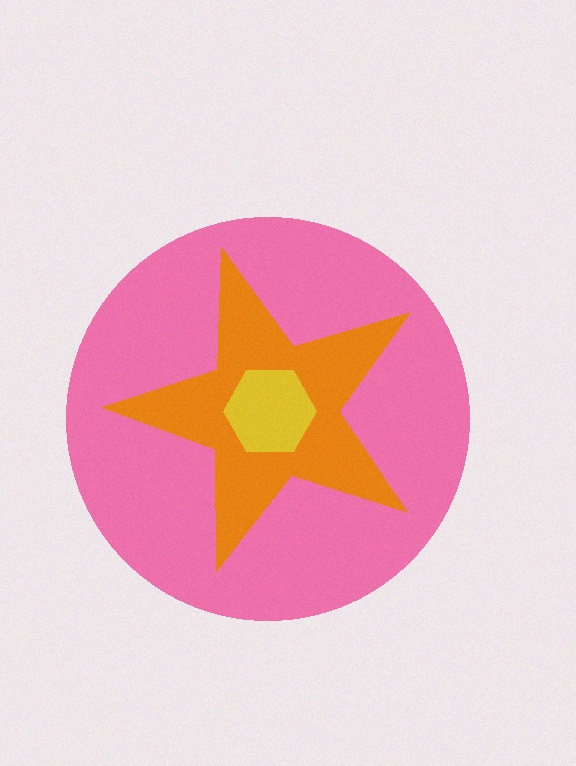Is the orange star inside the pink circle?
Yes.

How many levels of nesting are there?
3.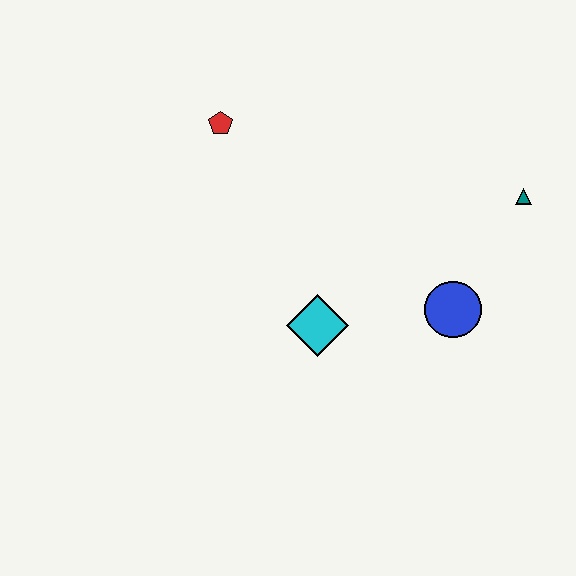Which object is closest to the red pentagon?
The cyan diamond is closest to the red pentagon.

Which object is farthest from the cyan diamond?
The teal triangle is farthest from the cyan diamond.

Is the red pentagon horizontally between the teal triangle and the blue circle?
No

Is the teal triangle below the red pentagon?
Yes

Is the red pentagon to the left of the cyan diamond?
Yes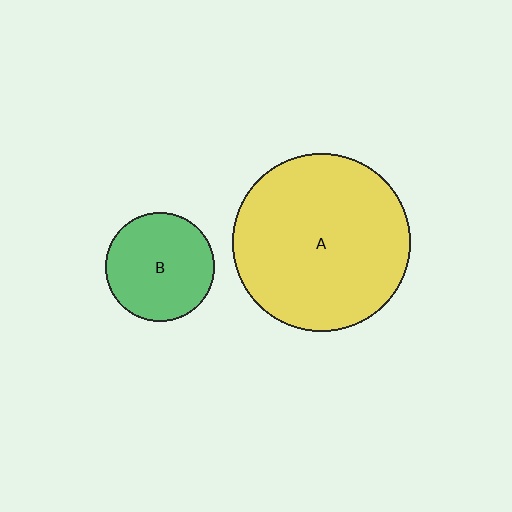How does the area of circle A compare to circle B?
Approximately 2.7 times.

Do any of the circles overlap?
No, none of the circles overlap.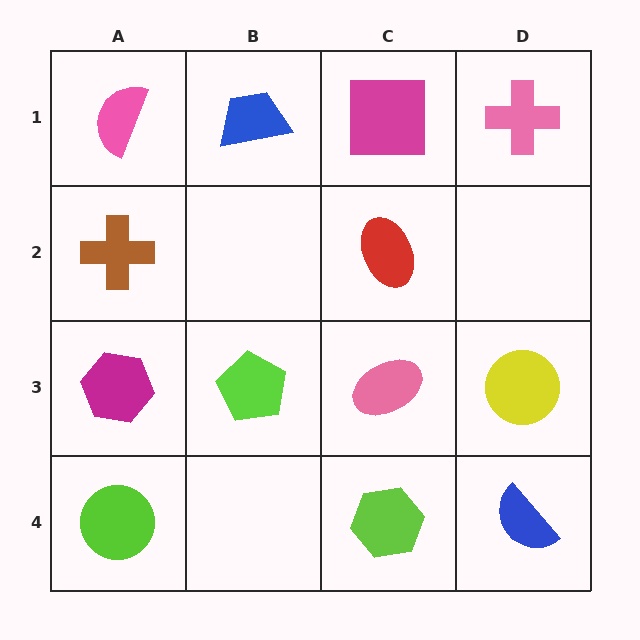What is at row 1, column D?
A pink cross.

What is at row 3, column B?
A lime pentagon.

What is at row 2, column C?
A red ellipse.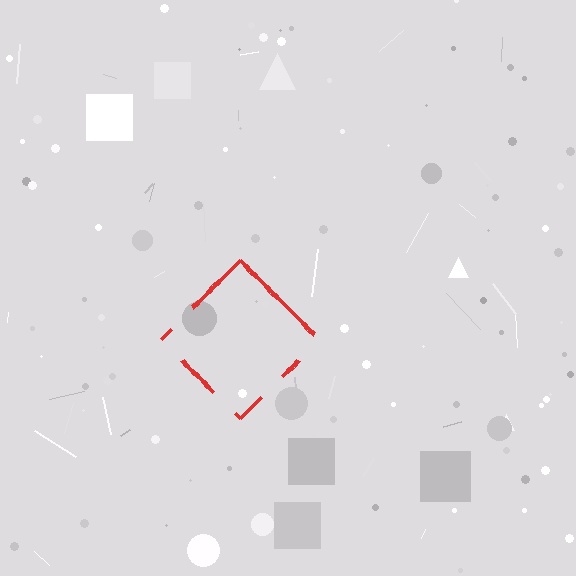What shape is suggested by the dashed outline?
The dashed outline suggests a diamond.